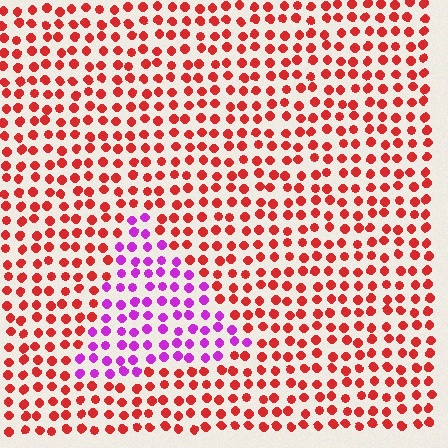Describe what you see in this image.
The image is filled with small red elements in a uniform arrangement. A triangle-shaped region is visible where the elements are tinted to a slightly different hue, forming a subtle color boundary.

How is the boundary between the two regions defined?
The boundary is defined purely by a slight shift in hue (about 63 degrees). Spacing, size, and orientation are identical on both sides.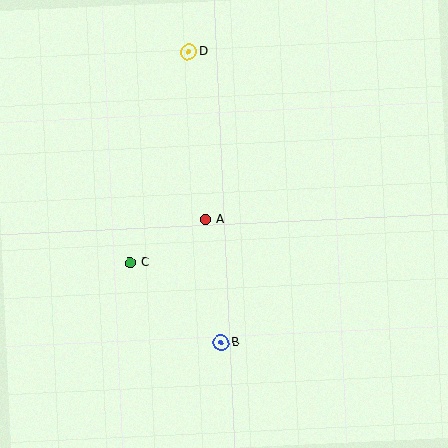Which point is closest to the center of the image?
Point A at (206, 220) is closest to the center.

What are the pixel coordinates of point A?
Point A is at (206, 220).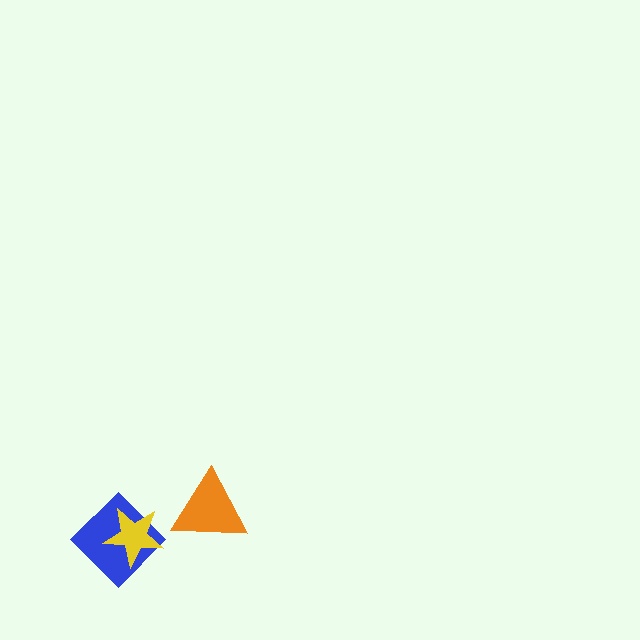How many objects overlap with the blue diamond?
1 object overlaps with the blue diamond.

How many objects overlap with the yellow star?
1 object overlaps with the yellow star.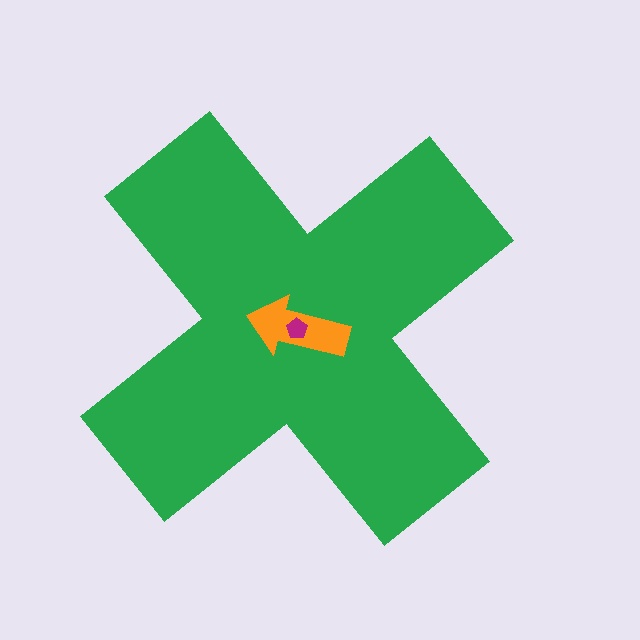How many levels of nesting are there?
3.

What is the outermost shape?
The green cross.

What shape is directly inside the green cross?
The orange arrow.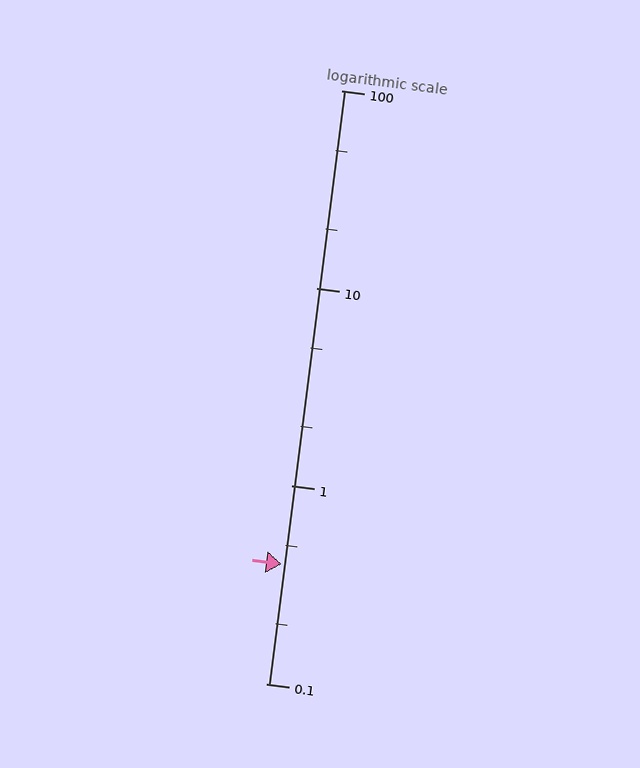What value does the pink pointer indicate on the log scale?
The pointer indicates approximately 0.4.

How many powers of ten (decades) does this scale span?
The scale spans 3 decades, from 0.1 to 100.